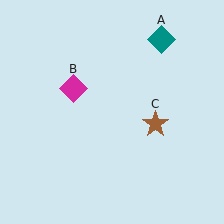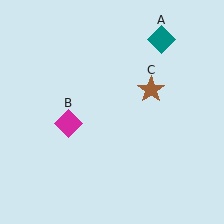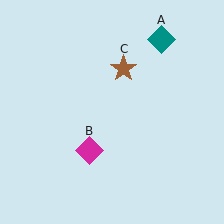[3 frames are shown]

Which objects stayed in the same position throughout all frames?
Teal diamond (object A) remained stationary.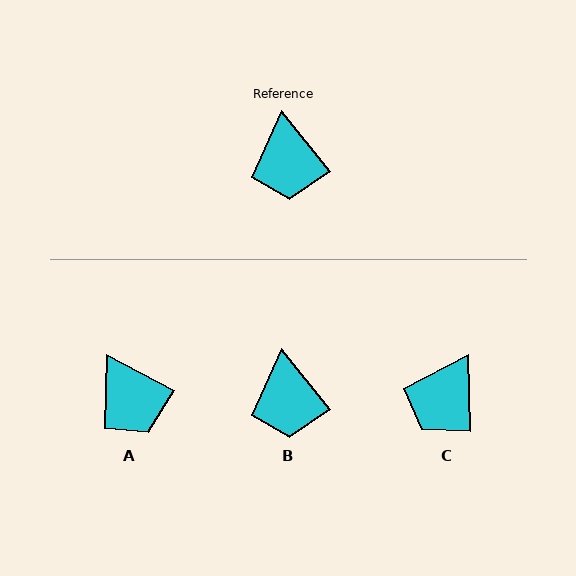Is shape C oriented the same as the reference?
No, it is off by about 37 degrees.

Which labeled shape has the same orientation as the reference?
B.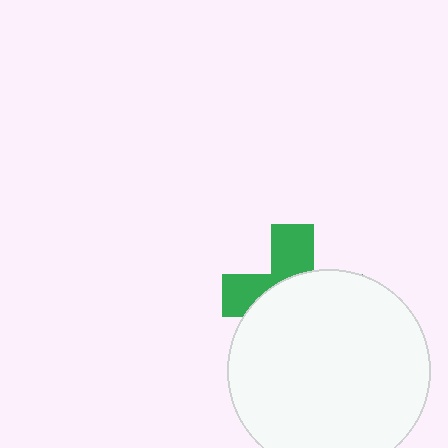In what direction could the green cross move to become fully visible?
The green cross could move up. That would shift it out from behind the white circle entirely.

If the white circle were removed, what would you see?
You would see the complete green cross.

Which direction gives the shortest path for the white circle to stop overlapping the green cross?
Moving down gives the shortest separation.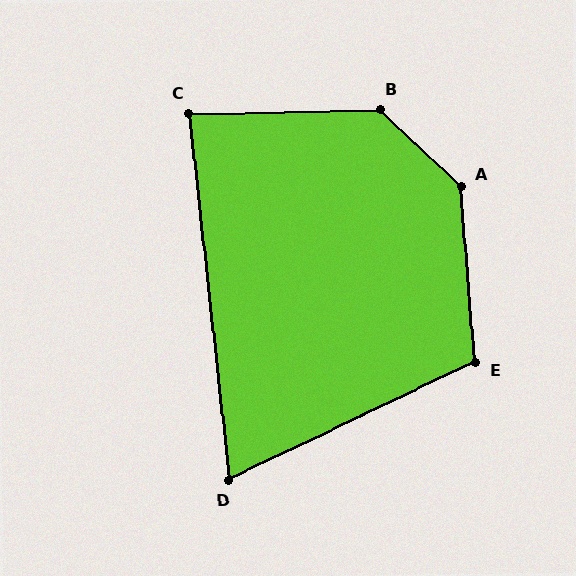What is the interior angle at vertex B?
Approximately 135 degrees (obtuse).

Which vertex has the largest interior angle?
A, at approximately 138 degrees.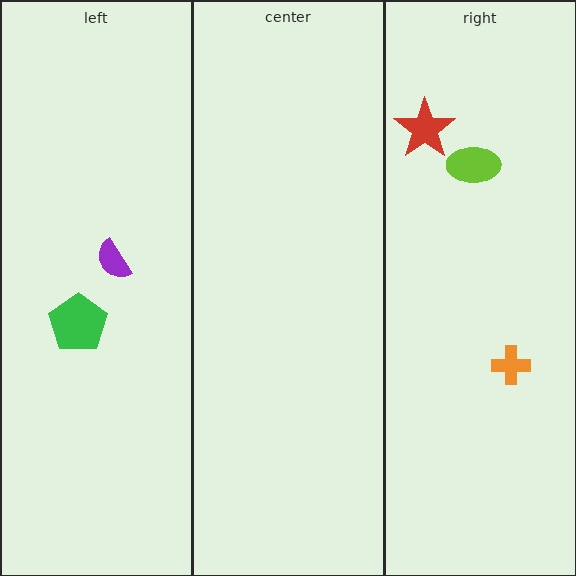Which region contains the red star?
The right region.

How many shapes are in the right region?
3.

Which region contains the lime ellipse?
The right region.